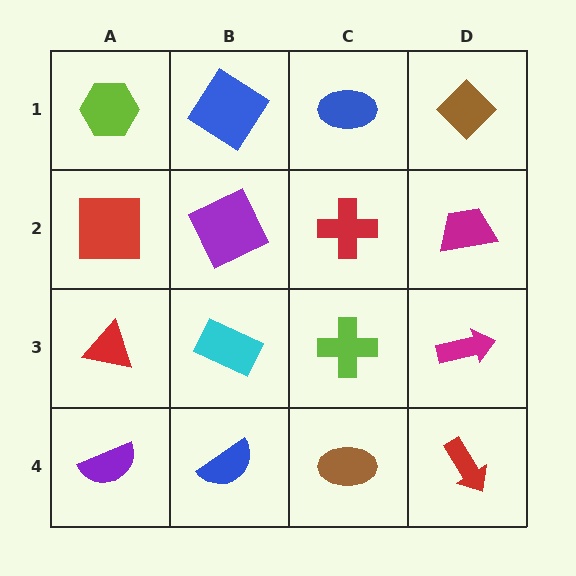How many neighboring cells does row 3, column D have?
3.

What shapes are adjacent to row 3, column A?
A red square (row 2, column A), a purple semicircle (row 4, column A), a cyan rectangle (row 3, column B).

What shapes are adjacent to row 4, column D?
A magenta arrow (row 3, column D), a brown ellipse (row 4, column C).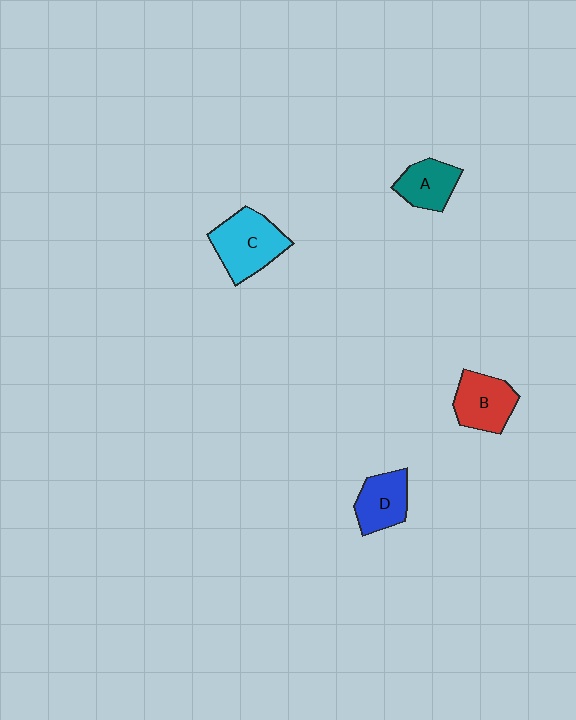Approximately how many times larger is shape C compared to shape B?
Approximately 1.2 times.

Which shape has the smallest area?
Shape A (teal).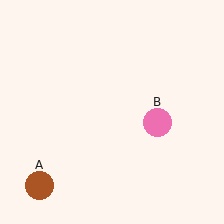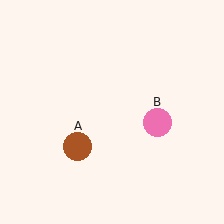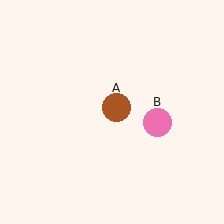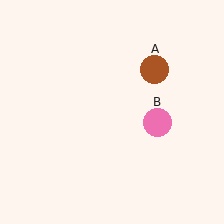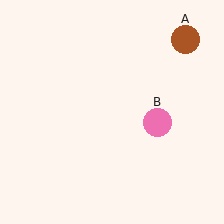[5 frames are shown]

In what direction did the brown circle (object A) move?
The brown circle (object A) moved up and to the right.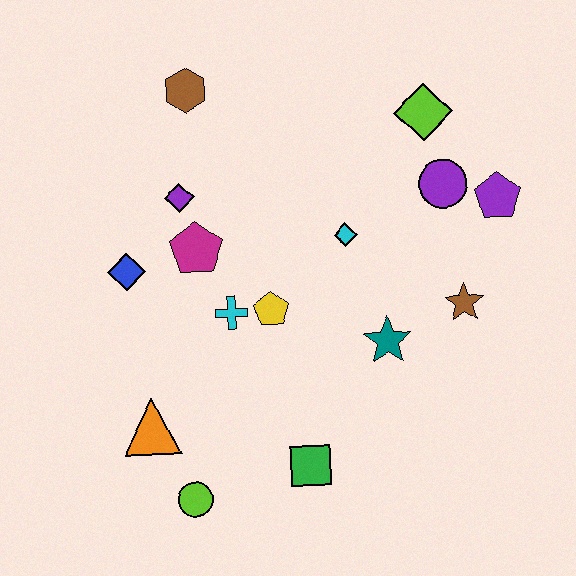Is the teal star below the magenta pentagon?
Yes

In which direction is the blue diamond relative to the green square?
The blue diamond is above the green square.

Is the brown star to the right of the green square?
Yes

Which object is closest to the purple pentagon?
The purple circle is closest to the purple pentagon.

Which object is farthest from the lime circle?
The lime diamond is farthest from the lime circle.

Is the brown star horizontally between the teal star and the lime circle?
No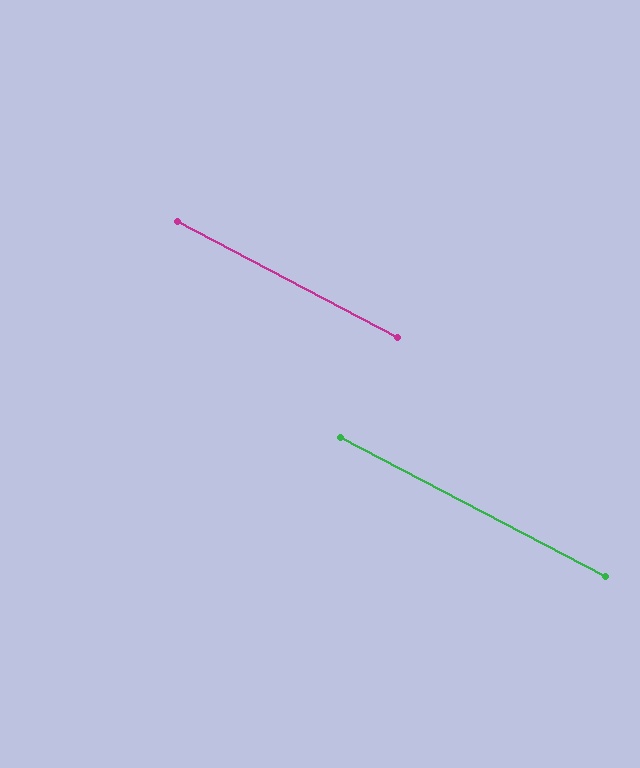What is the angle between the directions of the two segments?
Approximately 0 degrees.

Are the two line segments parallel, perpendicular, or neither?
Parallel — their directions differ by only 0.1°.